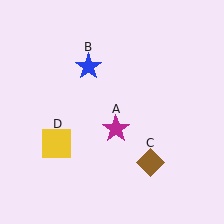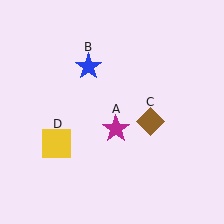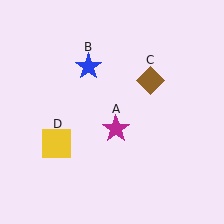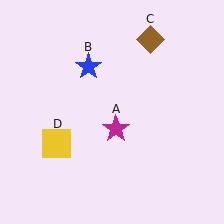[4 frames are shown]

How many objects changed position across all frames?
1 object changed position: brown diamond (object C).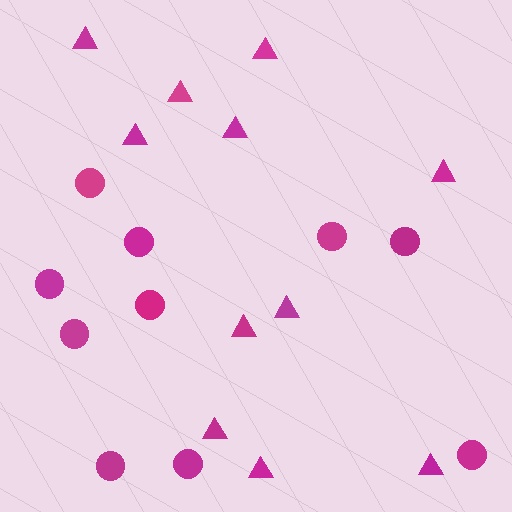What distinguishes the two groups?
There are 2 groups: one group of triangles (11) and one group of circles (10).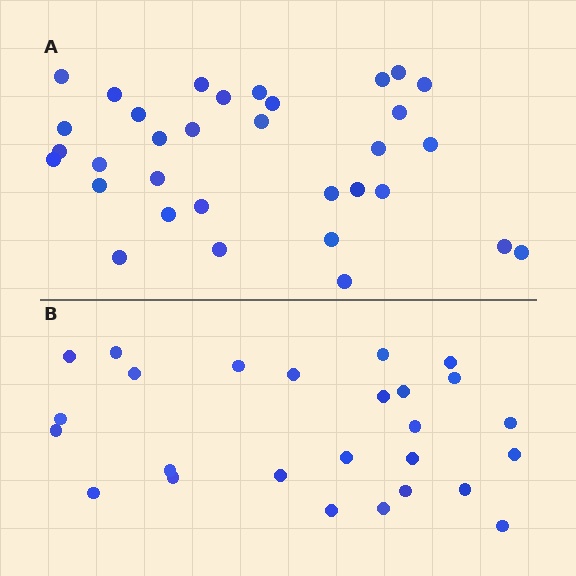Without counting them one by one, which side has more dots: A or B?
Region A (the top region) has more dots.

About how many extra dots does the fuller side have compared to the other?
Region A has roughly 8 or so more dots than region B.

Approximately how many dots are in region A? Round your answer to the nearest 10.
About 30 dots. (The exact count is 33, which rounds to 30.)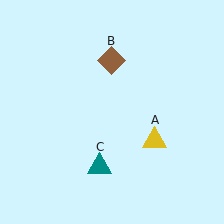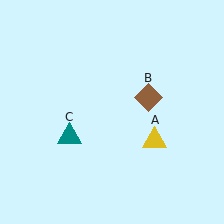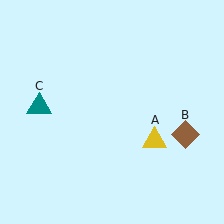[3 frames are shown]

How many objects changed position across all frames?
2 objects changed position: brown diamond (object B), teal triangle (object C).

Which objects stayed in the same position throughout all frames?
Yellow triangle (object A) remained stationary.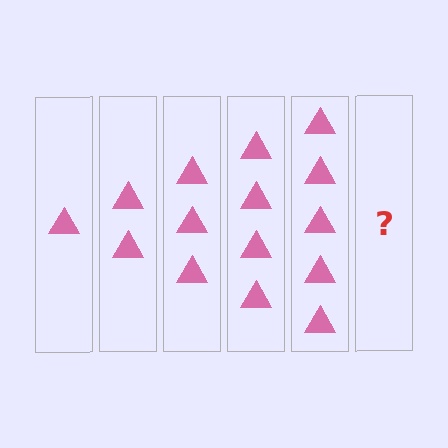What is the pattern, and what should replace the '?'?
The pattern is that each step adds one more triangle. The '?' should be 6 triangles.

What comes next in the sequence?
The next element should be 6 triangles.